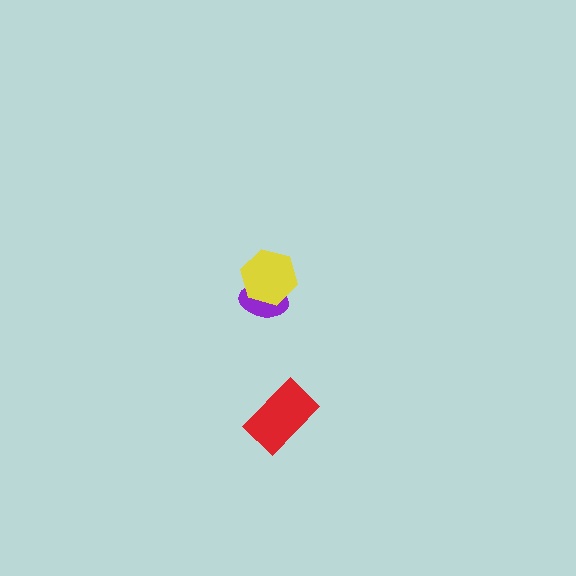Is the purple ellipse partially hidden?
Yes, it is partially covered by another shape.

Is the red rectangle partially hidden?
No, no other shape covers it.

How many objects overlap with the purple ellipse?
1 object overlaps with the purple ellipse.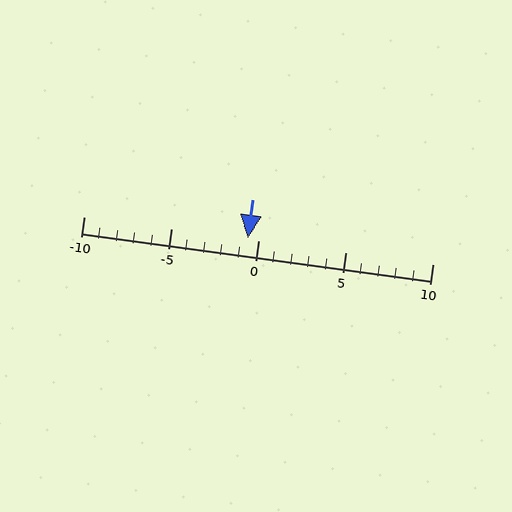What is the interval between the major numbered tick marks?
The major tick marks are spaced 5 units apart.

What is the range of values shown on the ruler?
The ruler shows values from -10 to 10.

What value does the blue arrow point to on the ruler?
The blue arrow points to approximately -1.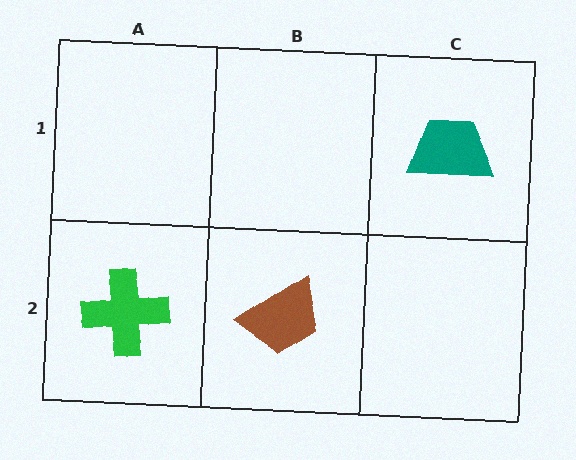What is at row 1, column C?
A teal trapezoid.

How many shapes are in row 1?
1 shape.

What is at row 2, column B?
A brown trapezoid.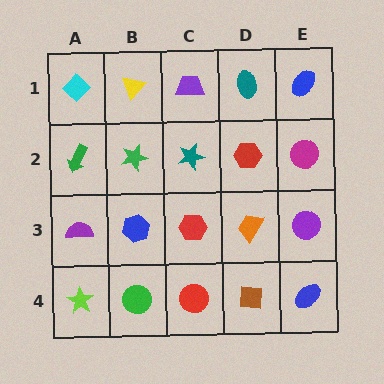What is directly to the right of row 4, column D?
A blue ellipse.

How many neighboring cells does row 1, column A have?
2.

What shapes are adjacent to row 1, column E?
A magenta circle (row 2, column E), a teal ellipse (row 1, column D).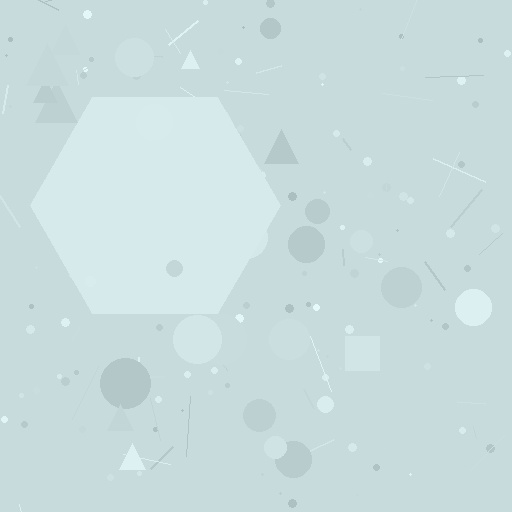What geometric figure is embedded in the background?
A hexagon is embedded in the background.